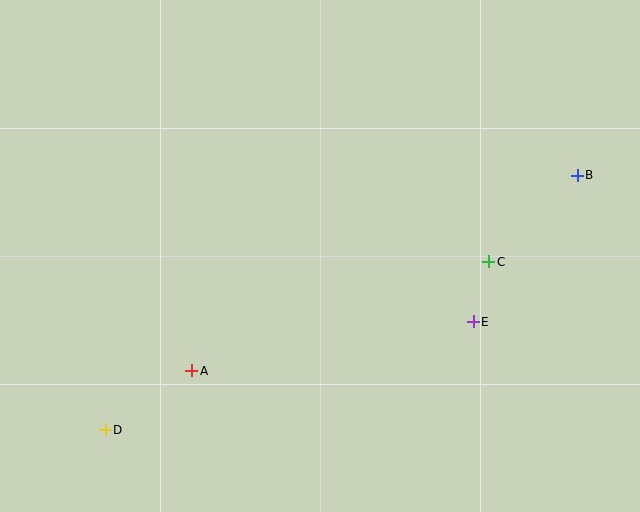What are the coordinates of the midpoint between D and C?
The midpoint between D and C is at (297, 346).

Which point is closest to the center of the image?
Point E at (473, 322) is closest to the center.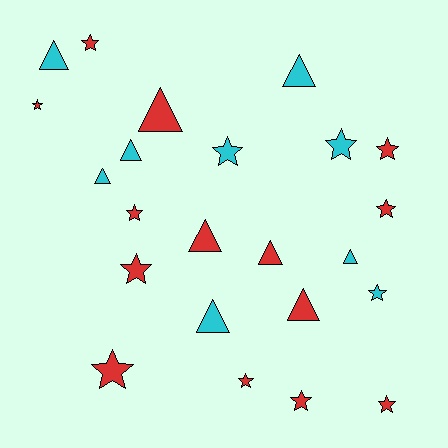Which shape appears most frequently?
Star, with 13 objects.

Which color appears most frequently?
Red, with 14 objects.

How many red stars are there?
There are 10 red stars.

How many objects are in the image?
There are 23 objects.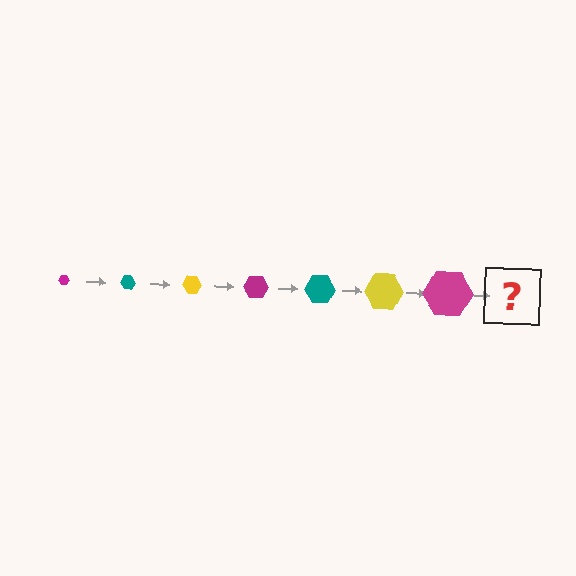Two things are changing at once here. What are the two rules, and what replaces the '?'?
The two rules are that the hexagon grows larger each step and the color cycles through magenta, teal, and yellow. The '?' should be a teal hexagon, larger than the previous one.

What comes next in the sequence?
The next element should be a teal hexagon, larger than the previous one.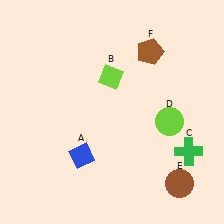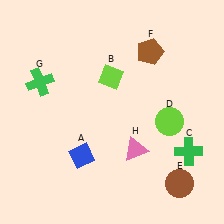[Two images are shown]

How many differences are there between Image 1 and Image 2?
There are 2 differences between the two images.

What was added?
A green cross (G), a pink triangle (H) were added in Image 2.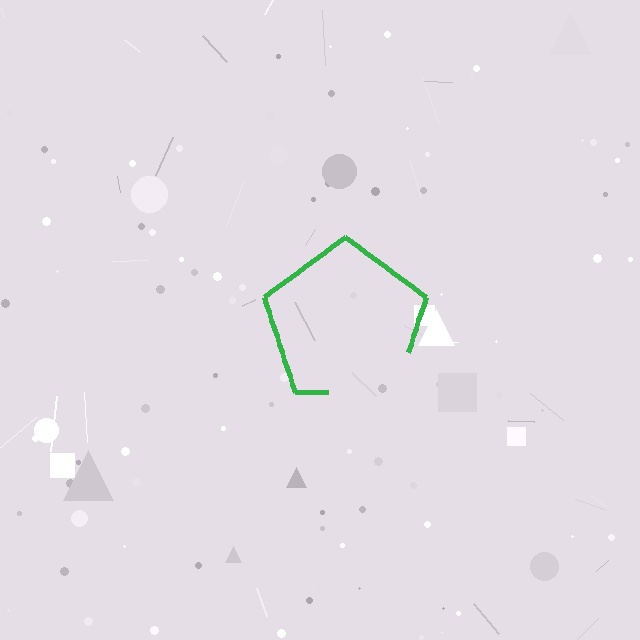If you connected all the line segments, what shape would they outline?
They would outline a pentagon.